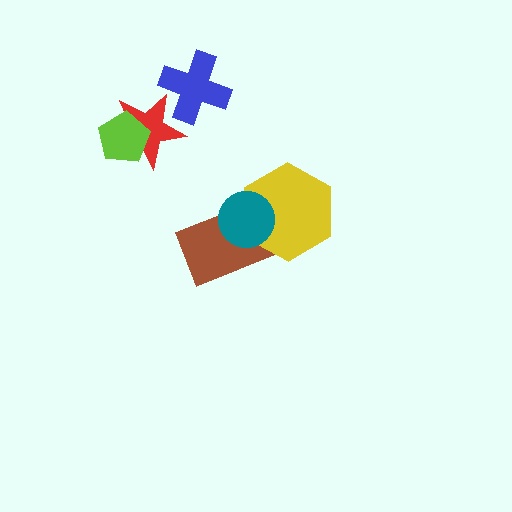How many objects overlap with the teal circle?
2 objects overlap with the teal circle.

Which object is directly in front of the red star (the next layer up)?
The lime pentagon is directly in front of the red star.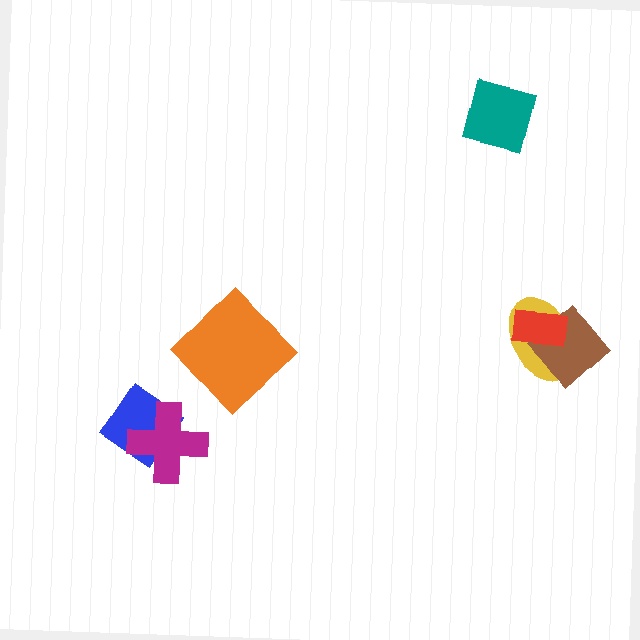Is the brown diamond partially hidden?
Yes, it is partially covered by another shape.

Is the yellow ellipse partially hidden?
Yes, it is partially covered by another shape.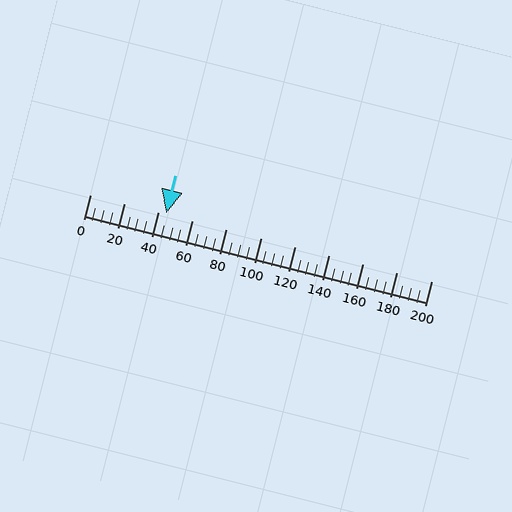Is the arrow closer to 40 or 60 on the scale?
The arrow is closer to 40.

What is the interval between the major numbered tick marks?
The major tick marks are spaced 20 units apart.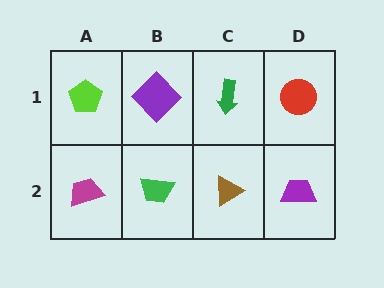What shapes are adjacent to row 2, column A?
A lime pentagon (row 1, column A), a green trapezoid (row 2, column B).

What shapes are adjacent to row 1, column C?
A brown triangle (row 2, column C), a purple diamond (row 1, column B), a red circle (row 1, column D).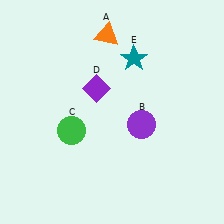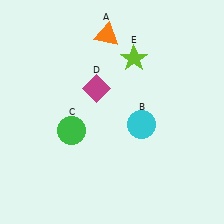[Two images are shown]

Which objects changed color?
B changed from purple to cyan. D changed from purple to magenta. E changed from teal to lime.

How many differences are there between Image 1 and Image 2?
There are 3 differences between the two images.